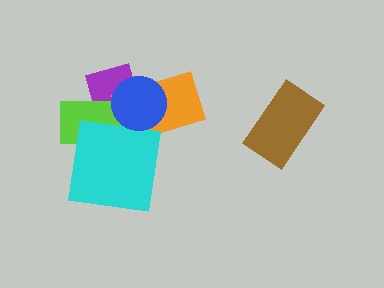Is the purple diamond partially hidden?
Yes, it is partially covered by another shape.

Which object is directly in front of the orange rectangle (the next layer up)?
The lime rectangle is directly in front of the orange rectangle.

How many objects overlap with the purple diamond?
3 objects overlap with the purple diamond.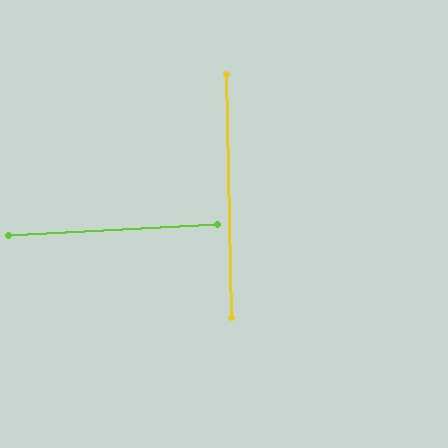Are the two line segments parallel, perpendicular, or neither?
Perpendicular — they meet at approximately 88°.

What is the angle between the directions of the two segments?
Approximately 88 degrees.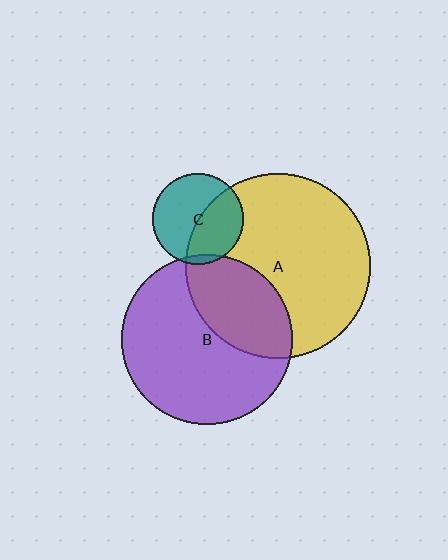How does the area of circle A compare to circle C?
Approximately 4.1 times.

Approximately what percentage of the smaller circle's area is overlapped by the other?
Approximately 5%.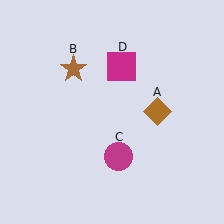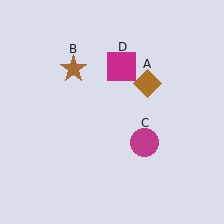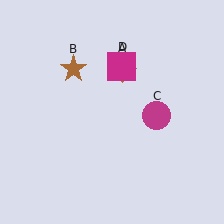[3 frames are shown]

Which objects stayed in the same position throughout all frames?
Brown star (object B) and magenta square (object D) remained stationary.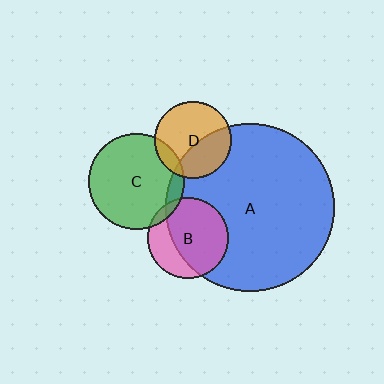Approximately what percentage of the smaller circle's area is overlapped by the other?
Approximately 10%.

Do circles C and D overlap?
Yes.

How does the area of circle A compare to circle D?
Approximately 4.8 times.